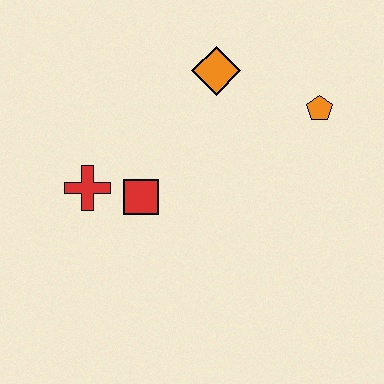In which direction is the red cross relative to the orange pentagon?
The red cross is to the left of the orange pentagon.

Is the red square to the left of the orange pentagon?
Yes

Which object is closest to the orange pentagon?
The orange diamond is closest to the orange pentagon.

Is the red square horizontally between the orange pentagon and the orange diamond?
No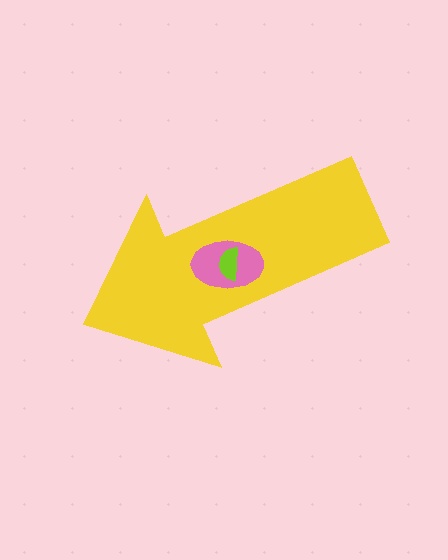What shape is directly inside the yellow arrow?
The pink ellipse.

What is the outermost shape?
The yellow arrow.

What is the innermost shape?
The lime semicircle.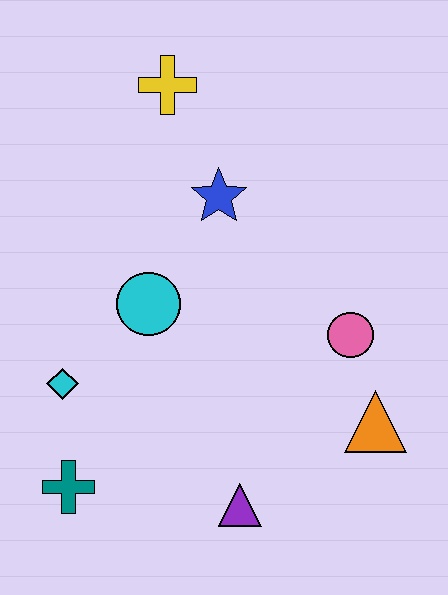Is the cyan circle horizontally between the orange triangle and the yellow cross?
No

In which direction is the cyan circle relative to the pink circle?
The cyan circle is to the left of the pink circle.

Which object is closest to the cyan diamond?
The teal cross is closest to the cyan diamond.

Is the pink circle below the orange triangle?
No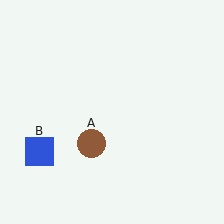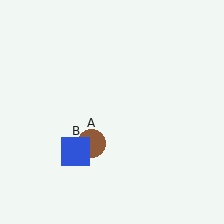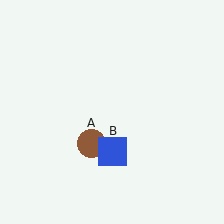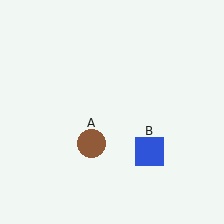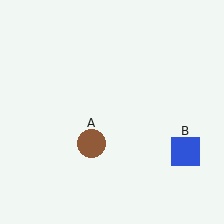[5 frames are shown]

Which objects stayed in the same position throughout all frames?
Brown circle (object A) remained stationary.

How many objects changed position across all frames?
1 object changed position: blue square (object B).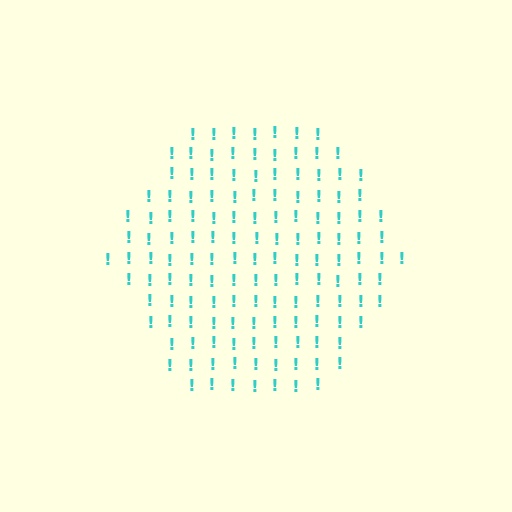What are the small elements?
The small elements are exclamation marks.